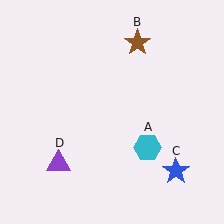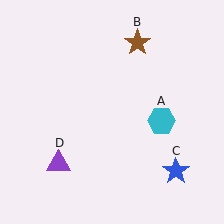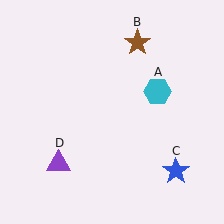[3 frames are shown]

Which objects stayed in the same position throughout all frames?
Brown star (object B) and blue star (object C) and purple triangle (object D) remained stationary.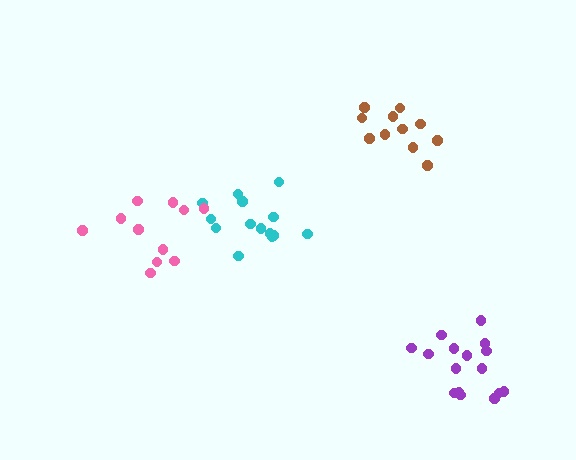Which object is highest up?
The brown cluster is topmost.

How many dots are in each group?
Group 1: 14 dots, Group 2: 16 dots, Group 3: 11 dots, Group 4: 11 dots (52 total).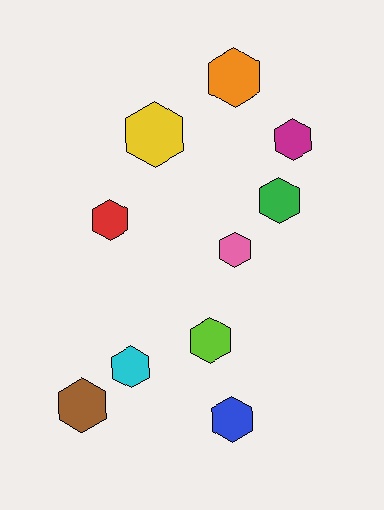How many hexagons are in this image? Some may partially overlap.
There are 10 hexagons.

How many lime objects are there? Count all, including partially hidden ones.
There is 1 lime object.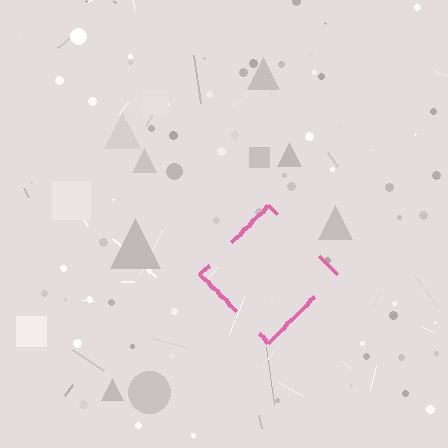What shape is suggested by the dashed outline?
The dashed outline suggests a diamond.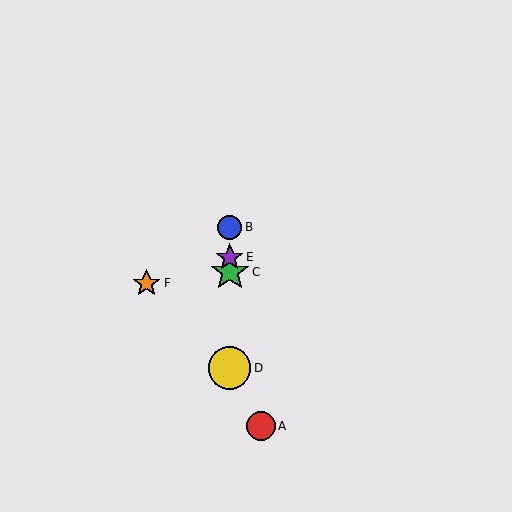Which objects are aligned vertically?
Objects B, C, D, E are aligned vertically.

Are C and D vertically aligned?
Yes, both are at x≈230.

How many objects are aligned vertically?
4 objects (B, C, D, E) are aligned vertically.